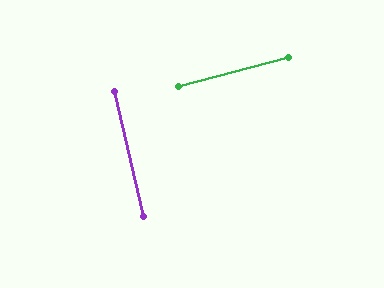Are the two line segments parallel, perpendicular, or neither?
Perpendicular — they meet at approximately 88°.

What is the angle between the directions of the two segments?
Approximately 88 degrees.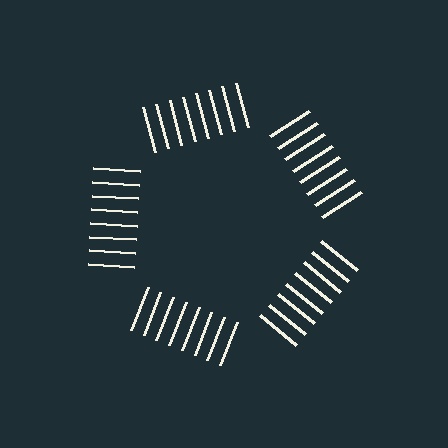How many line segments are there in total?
40 — 8 along each of the 5 edges.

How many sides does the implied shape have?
5 sides — the line-ends trace a pentagon.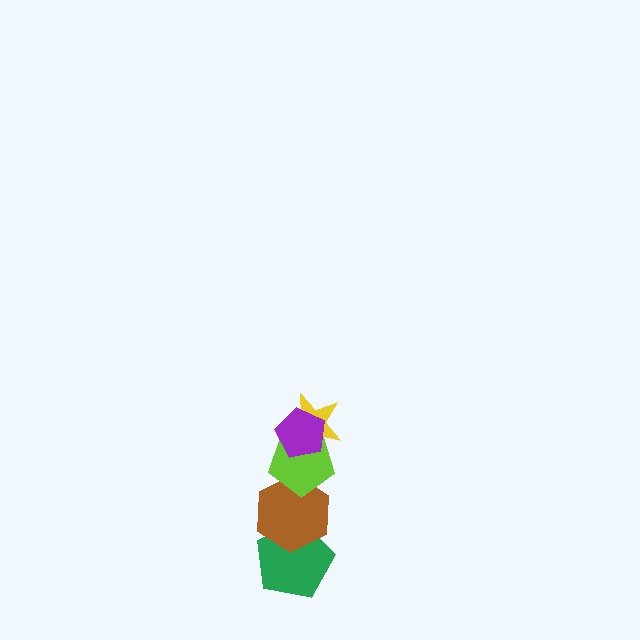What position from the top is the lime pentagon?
The lime pentagon is 3rd from the top.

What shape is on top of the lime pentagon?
The yellow star is on top of the lime pentagon.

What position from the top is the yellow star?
The yellow star is 2nd from the top.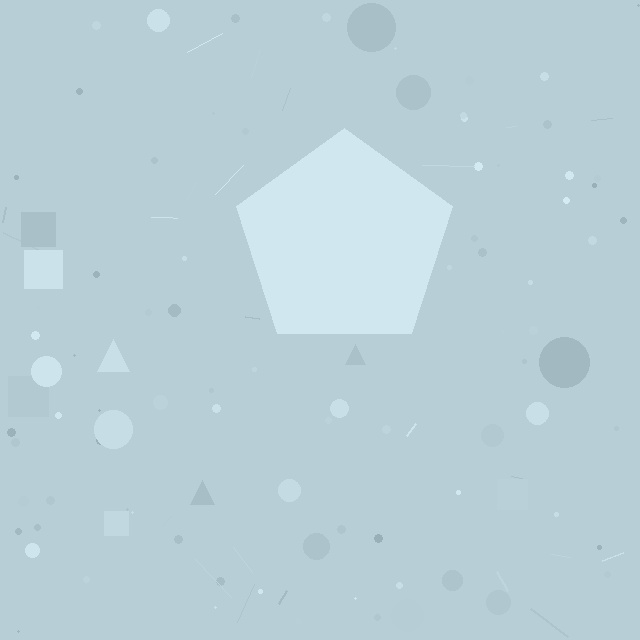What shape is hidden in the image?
A pentagon is hidden in the image.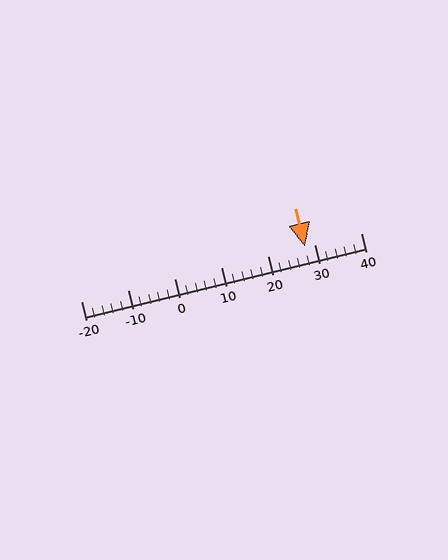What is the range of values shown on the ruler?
The ruler shows values from -20 to 40.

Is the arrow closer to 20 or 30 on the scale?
The arrow is closer to 30.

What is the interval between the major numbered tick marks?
The major tick marks are spaced 10 units apart.